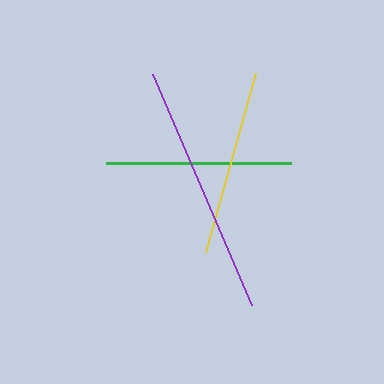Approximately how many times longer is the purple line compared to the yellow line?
The purple line is approximately 1.3 times the length of the yellow line.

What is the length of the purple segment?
The purple segment is approximately 251 pixels long.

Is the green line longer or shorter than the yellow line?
The yellow line is longer than the green line.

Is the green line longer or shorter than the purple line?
The purple line is longer than the green line.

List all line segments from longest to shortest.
From longest to shortest: purple, yellow, green.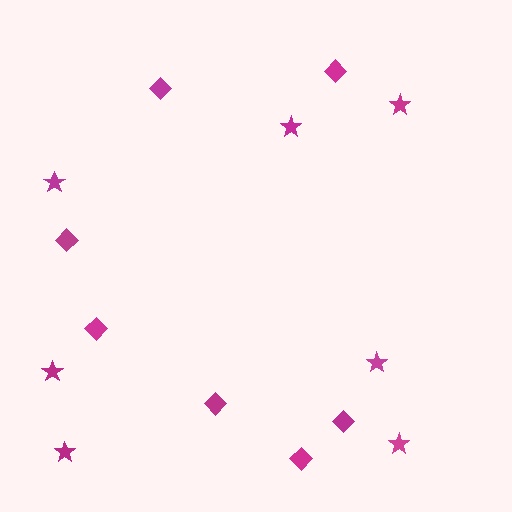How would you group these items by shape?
There are 2 groups: one group of stars (7) and one group of diamonds (7).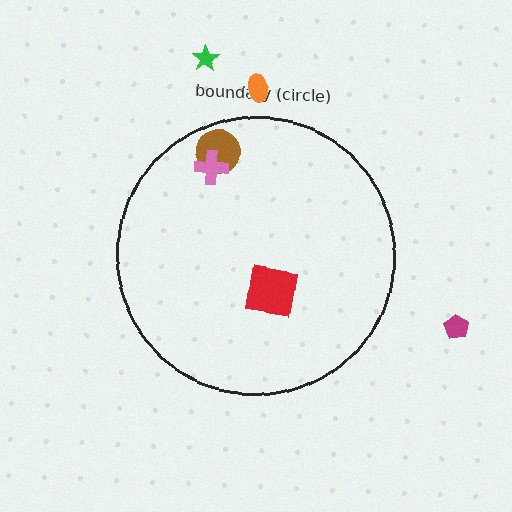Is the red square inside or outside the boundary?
Inside.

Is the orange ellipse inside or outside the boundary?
Outside.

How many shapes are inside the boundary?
3 inside, 3 outside.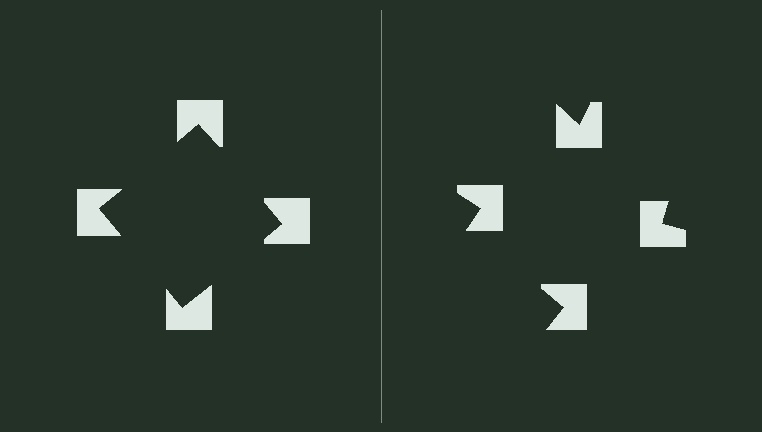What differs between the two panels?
The notched squares are positioned identically on both sides; only the wedge orientations differ. On the left they align to a square; on the right they are misaligned.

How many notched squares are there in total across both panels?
8 — 4 on each side.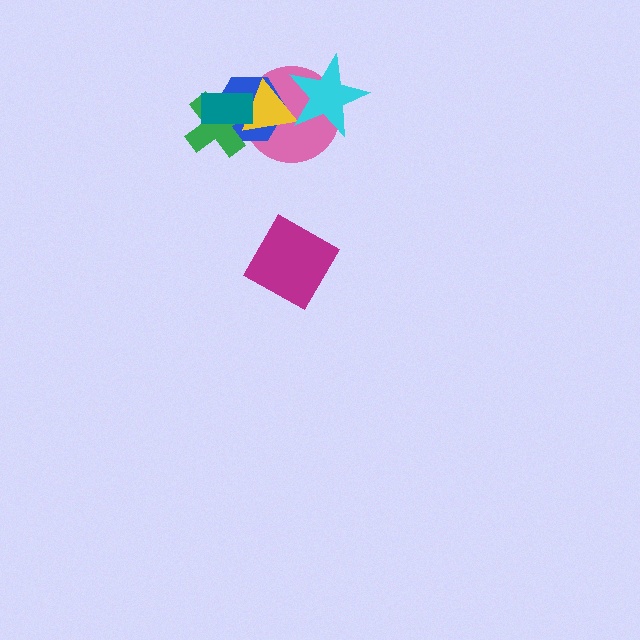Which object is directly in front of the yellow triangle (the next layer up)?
The green cross is directly in front of the yellow triangle.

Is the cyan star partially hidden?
No, no other shape covers it.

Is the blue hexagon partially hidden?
Yes, it is partially covered by another shape.